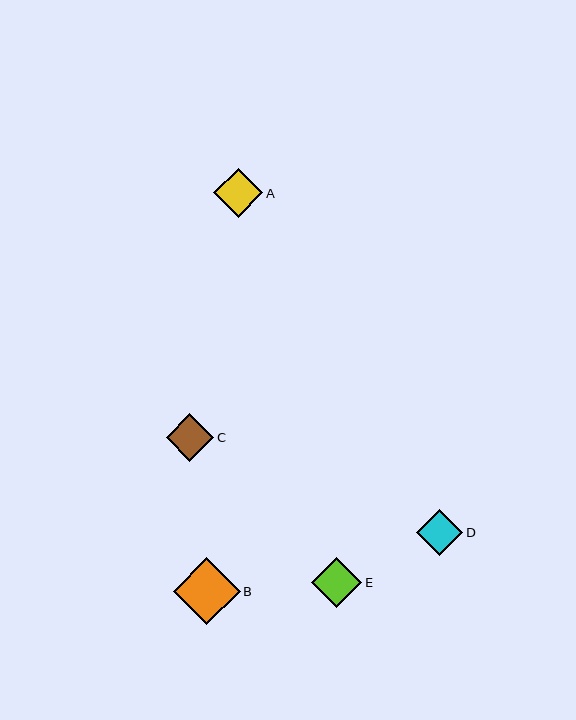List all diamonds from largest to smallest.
From largest to smallest: B, E, A, C, D.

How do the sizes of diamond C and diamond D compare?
Diamond C and diamond D are approximately the same size.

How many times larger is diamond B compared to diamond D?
Diamond B is approximately 1.4 times the size of diamond D.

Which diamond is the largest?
Diamond B is the largest with a size of approximately 67 pixels.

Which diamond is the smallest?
Diamond D is the smallest with a size of approximately 47 pixels.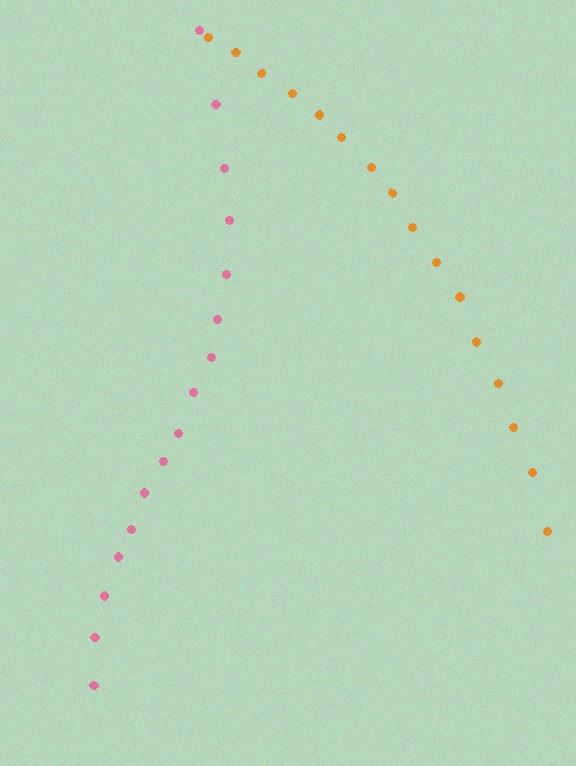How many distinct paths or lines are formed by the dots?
There are 2 distinct paths.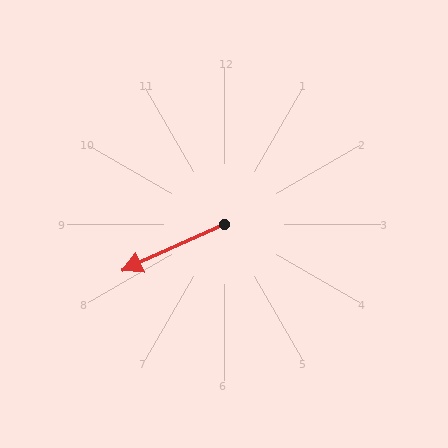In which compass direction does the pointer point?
Southwest.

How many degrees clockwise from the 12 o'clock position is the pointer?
Approximately 246 degrees.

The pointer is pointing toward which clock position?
Roughly 8 o'clock.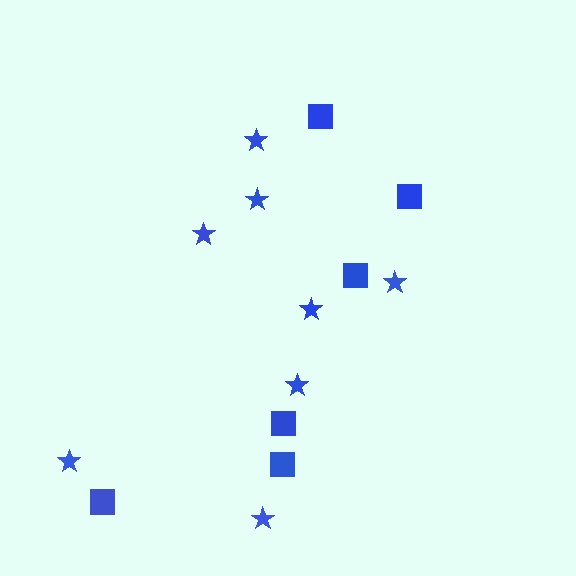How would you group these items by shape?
There are 2 groups: one group of stars (8) and one group of squares (6).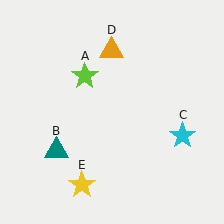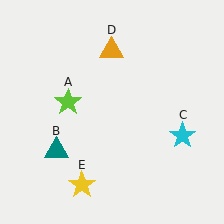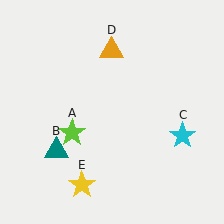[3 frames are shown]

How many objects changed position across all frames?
1 object changed position: lime star (object A).